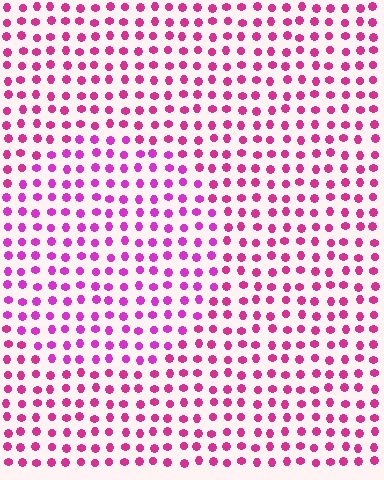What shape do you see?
I see a circle.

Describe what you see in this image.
The image is filled with small magenta elements in a uniform arrangement. A circle-shaped region is visible where the elements are tinted to a slightly different hue, forming a subtle color boundary.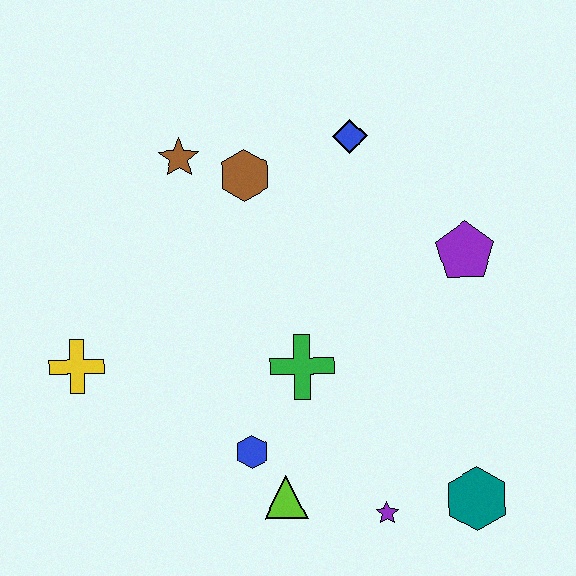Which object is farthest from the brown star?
The teal hexagon is farthest from the brown star.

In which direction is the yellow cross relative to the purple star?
The yellow cross is to the left of the purple star.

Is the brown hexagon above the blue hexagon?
Yes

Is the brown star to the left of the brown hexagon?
Yes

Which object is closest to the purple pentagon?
The blue diamond is closest to the purple pentagon.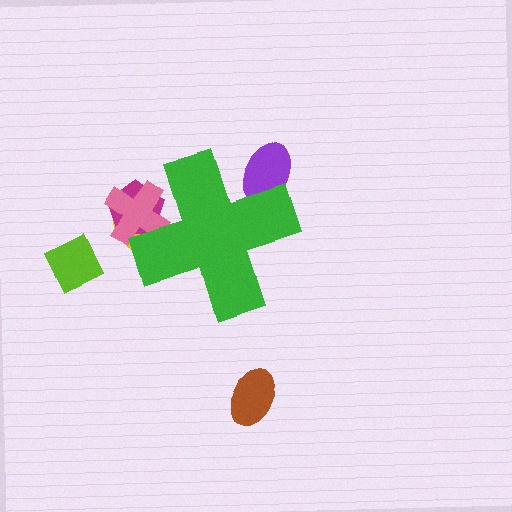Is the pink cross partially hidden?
Yes, the pink cross is partially hidden behind the green cross.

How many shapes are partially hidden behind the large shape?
4 shapes are partially hidden.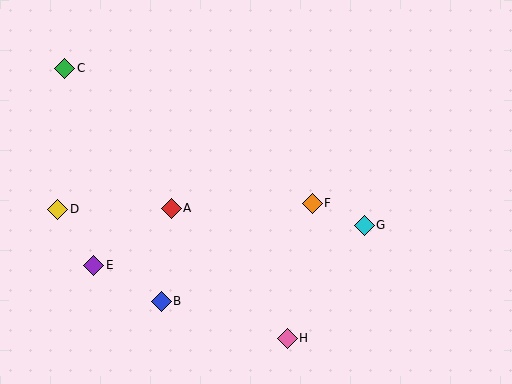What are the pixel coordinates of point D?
Point D is at (58, 209).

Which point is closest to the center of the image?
Point F at (312, 203) is closest to the center.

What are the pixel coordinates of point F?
Point F is at (312, 203).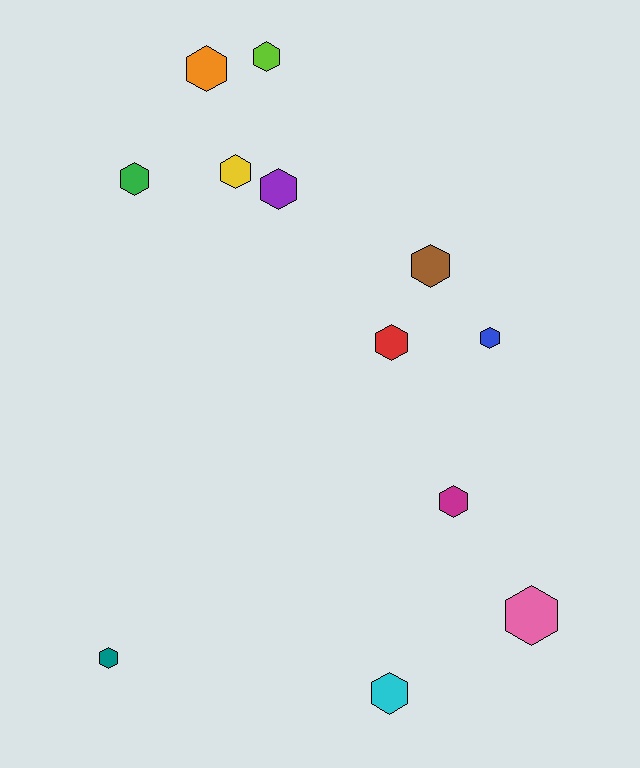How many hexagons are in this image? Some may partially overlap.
There are 12 hexagons.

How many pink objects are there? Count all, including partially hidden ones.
There is 1 pink object.